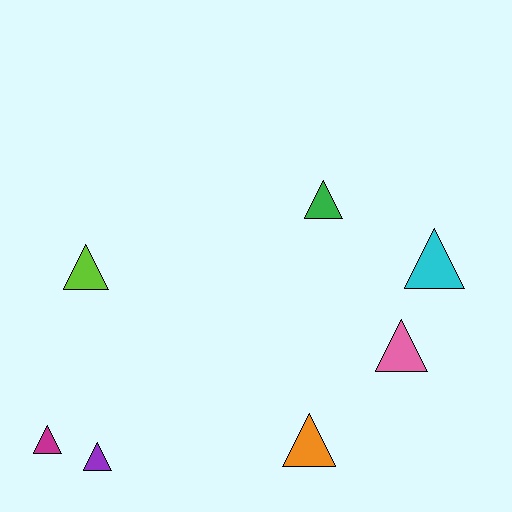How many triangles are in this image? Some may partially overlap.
There are 7 triangles.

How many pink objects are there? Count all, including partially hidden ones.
There is 1 pink object.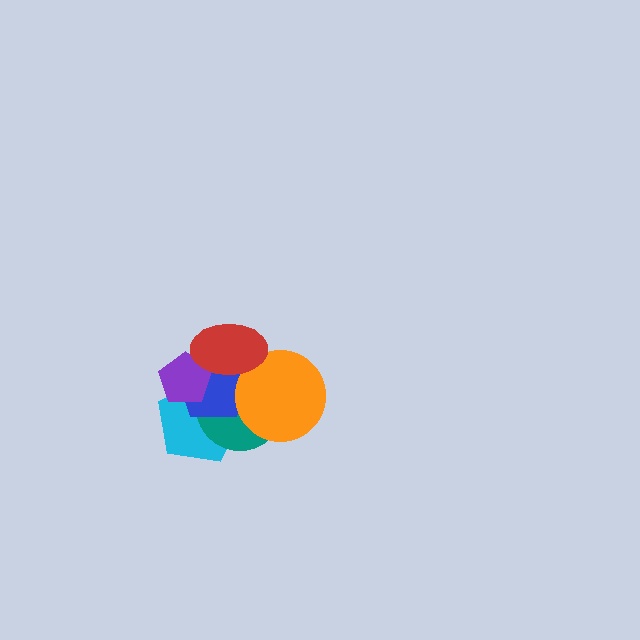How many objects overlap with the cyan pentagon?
3 objects overlap with the cyan pentagon.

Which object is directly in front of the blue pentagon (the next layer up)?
The orange circle is directly in front of the blue pentagon.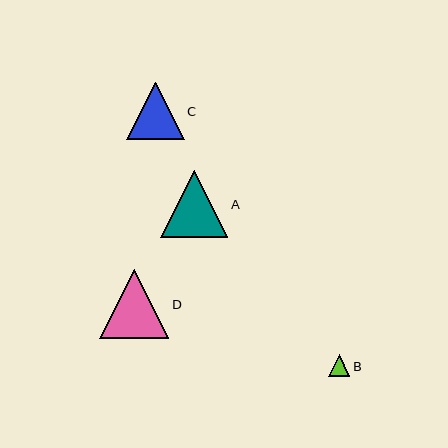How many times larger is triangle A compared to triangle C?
Triangle A is approximately 1.2 times the size of triangle C.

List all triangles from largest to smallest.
From largest to smallest: D, A, C, B.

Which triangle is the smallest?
Triangle B is the smallest with a size of approximately 22 pixels.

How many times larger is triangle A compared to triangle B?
Triangle A is approximately 3.1 times the size of triangle B.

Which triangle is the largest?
Triangle D is the largest with a size of approximately 69 pixels.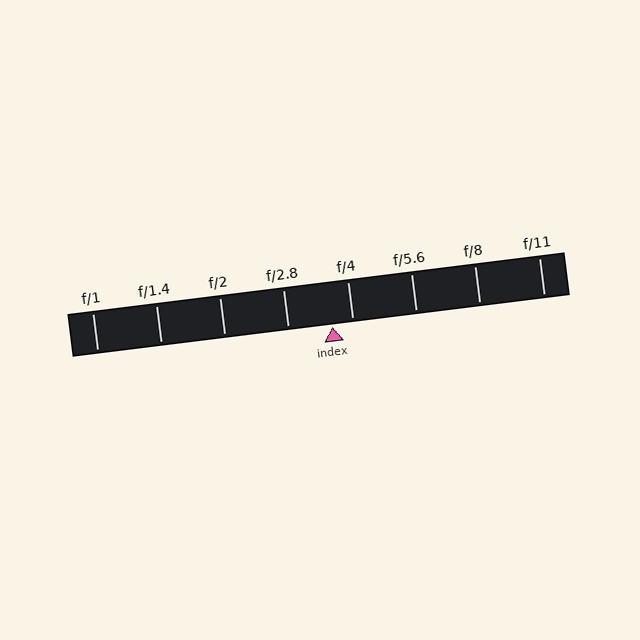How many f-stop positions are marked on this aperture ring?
There are 8 f-stop positions marked.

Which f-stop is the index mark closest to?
The index mark is closest to f/4.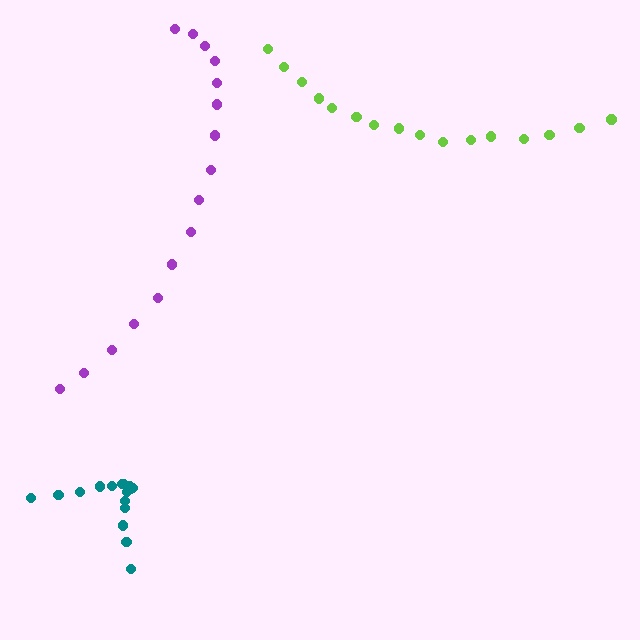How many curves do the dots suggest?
There are 3 distinct paths.